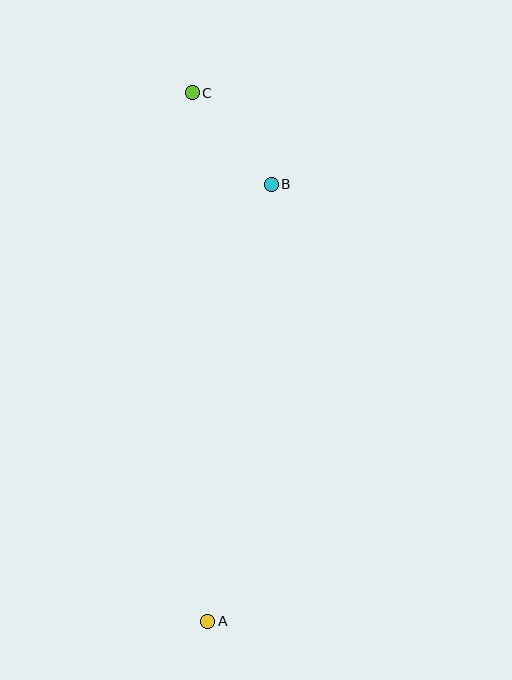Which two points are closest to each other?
Points B and C are closest to each other.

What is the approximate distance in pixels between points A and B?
The distance between A and B is approximately 442 pixels.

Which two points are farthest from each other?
Points A and C are farthest from each other.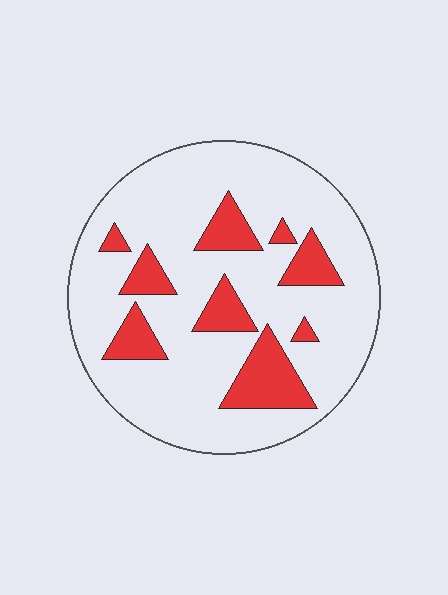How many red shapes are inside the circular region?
9.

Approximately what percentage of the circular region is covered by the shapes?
Approximately 20%.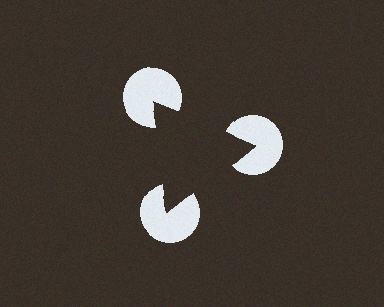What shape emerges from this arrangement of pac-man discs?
An illusory triangle — its edges are inferred from the aligned wedge cuts in the pac-man discs, not physically drawn.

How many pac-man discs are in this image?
There are 3 — one at each vertex of the illusory triangle.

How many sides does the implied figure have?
3 sides.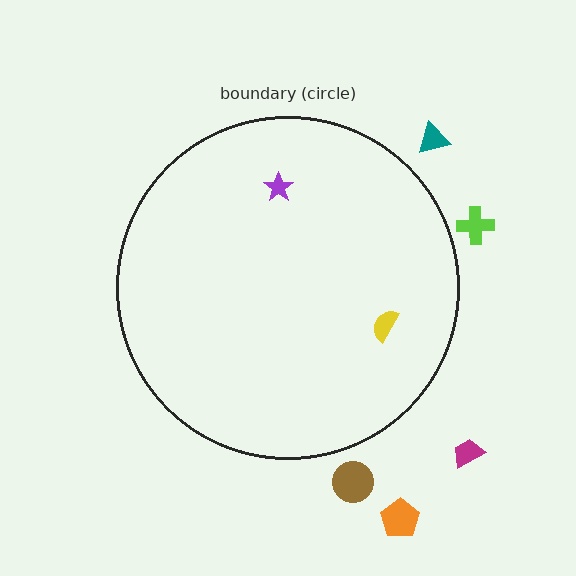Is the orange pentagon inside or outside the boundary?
Outside.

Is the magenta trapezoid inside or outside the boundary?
Outside.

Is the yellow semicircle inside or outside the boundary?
Inside.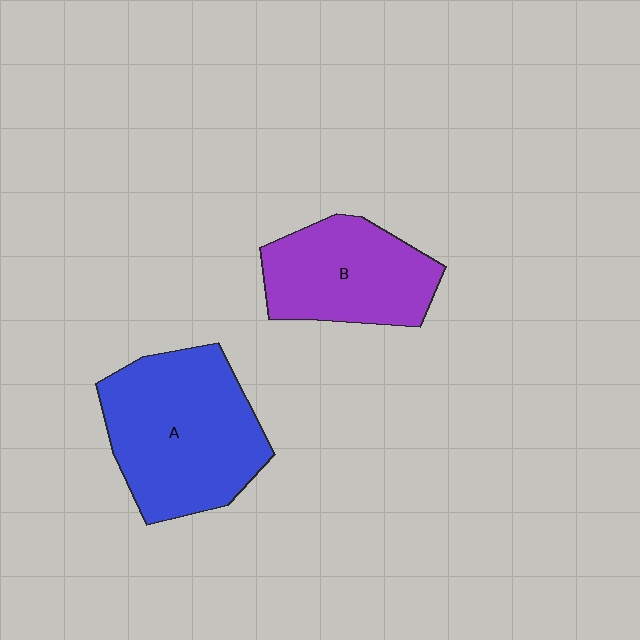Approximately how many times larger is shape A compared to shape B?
Approximately 1.4 times.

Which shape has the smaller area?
Shape B (purple).